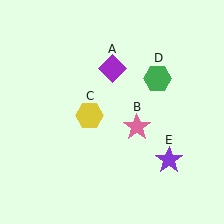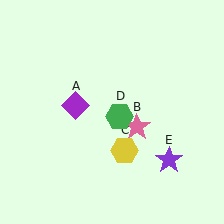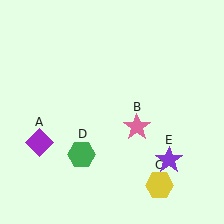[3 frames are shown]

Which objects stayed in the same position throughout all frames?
Pink star (object B) and purple star (object E) remained stationary.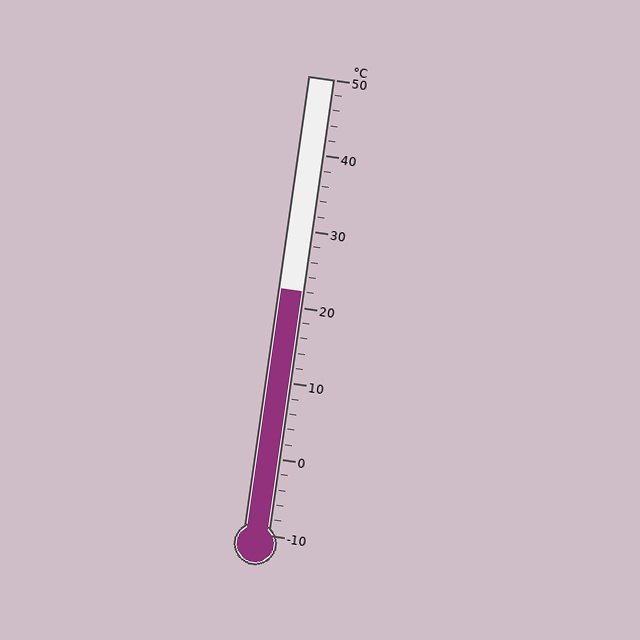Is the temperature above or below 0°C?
The temperature is above 0°C.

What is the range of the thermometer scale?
The thermometer scale ranges from -10°C to 50°C.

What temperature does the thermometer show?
The thermometer shows approximately 22°C.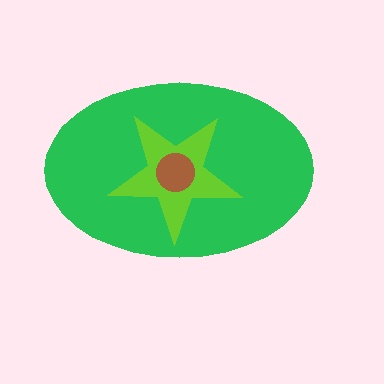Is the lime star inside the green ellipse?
Yes.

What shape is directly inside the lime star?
The brown circle.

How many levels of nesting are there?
3.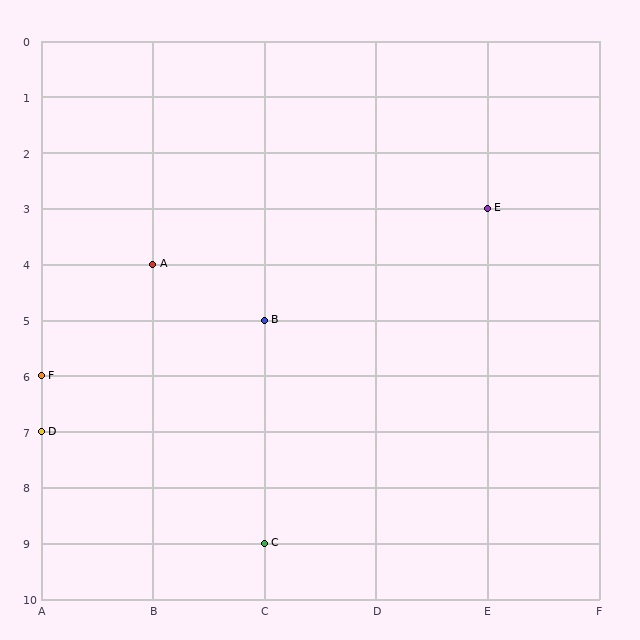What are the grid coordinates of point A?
Point A is at grid coordinates (B, 4).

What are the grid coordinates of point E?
Point E is at grid coordinates (E, 3).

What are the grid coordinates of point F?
Point F is at grid coordinates (A, 6).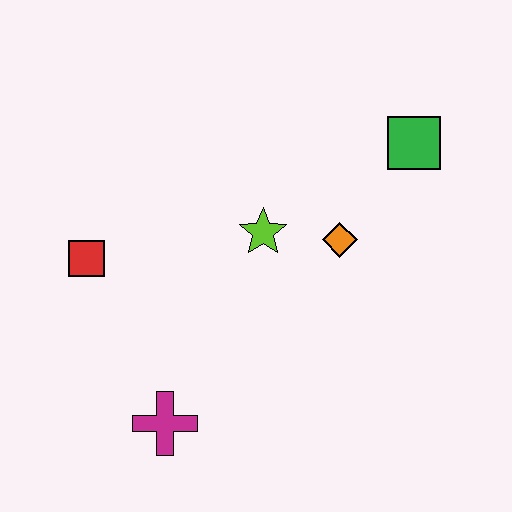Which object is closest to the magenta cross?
The red square is closest to the magenta cross.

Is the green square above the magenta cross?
Yes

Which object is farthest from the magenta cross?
The green square is farthest from the magenta cross.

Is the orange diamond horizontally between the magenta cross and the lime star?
No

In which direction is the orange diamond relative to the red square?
The orange diamond is to the right of the red square.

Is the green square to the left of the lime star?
No